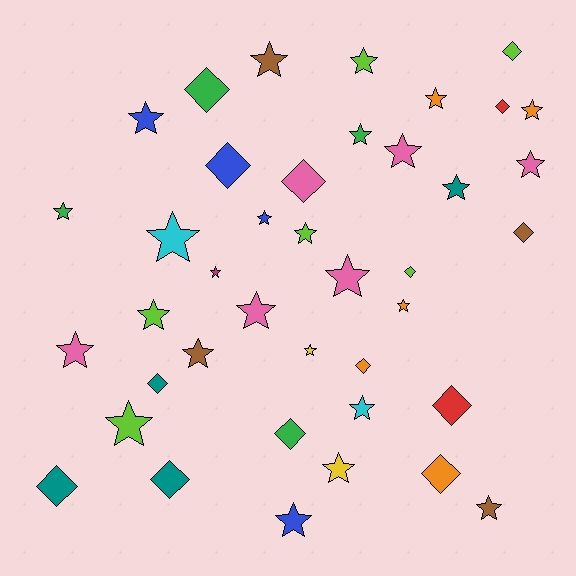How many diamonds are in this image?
There are 14 diamonds.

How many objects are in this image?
There are 40 objects.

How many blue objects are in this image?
There are 4 blue objects.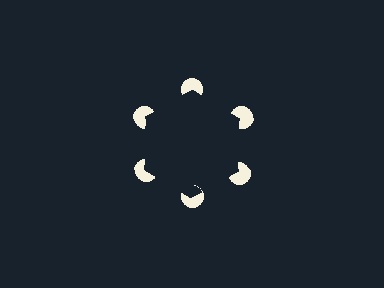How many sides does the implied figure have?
6 sides.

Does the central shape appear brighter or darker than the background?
It typically appears slightly darker than the background, even though no actual brightness change is drawn.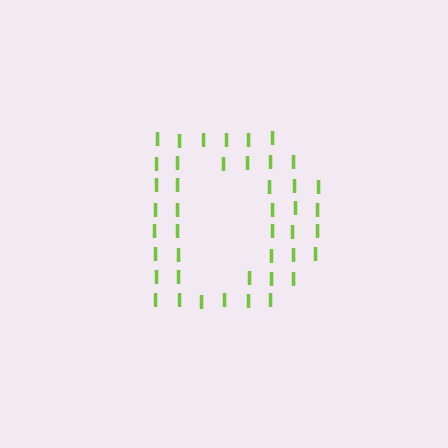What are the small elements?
The small elements are letter I's.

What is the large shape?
The large shape is the letter D.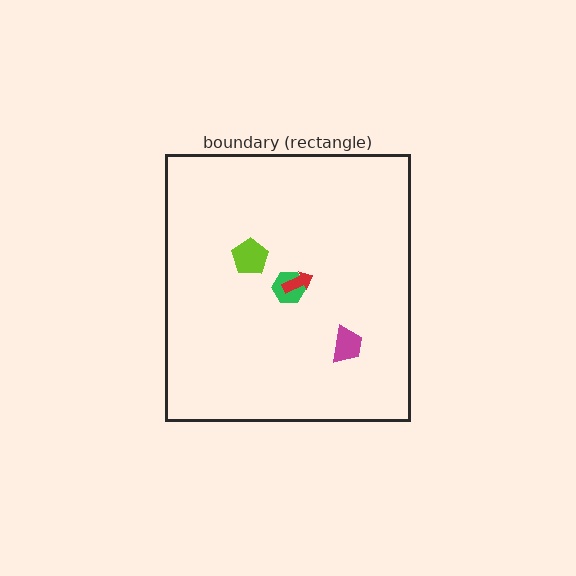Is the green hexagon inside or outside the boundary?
Inside.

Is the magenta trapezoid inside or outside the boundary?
Inside.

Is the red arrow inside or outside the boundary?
Inside.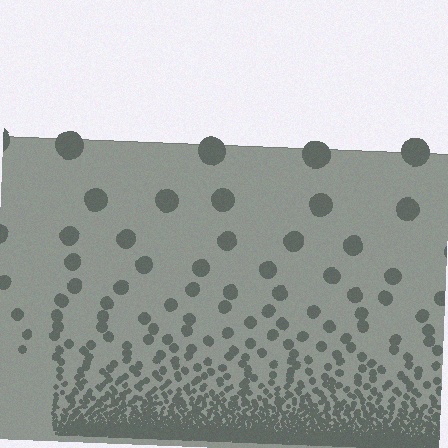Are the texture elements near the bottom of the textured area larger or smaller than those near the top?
Smaller. The gradient is inverted — elements near the bottom are smaller and denser.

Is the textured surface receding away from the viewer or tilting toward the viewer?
The surface appears to tilt toward the viewer. Texture elements get larger and sparser toward the top.